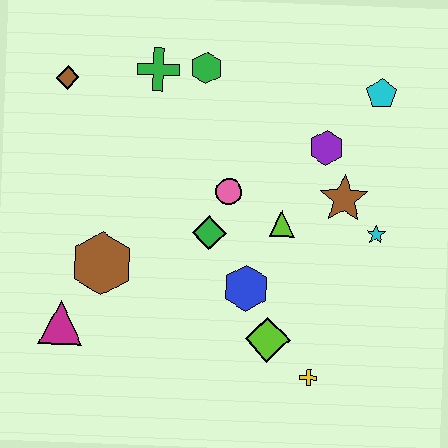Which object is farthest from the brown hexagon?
The cyan pentagon is farthest from the brown hexagon.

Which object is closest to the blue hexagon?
The lime diamond is closest to the blue hexagon.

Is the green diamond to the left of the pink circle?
Yes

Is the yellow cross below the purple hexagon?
Yes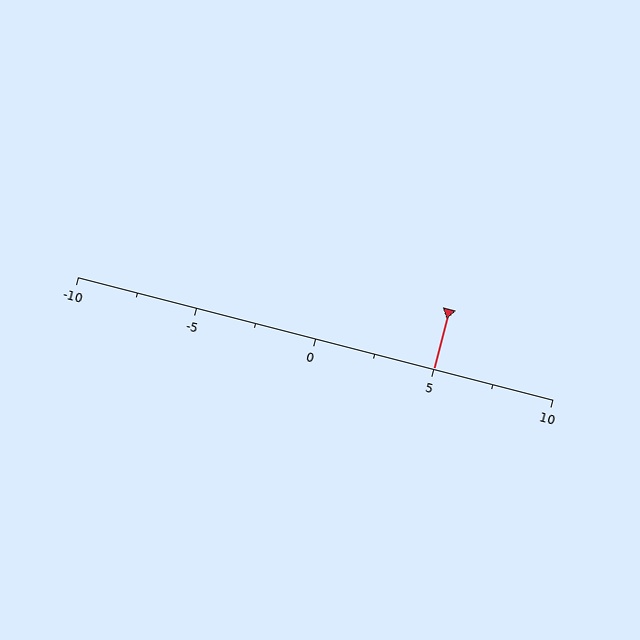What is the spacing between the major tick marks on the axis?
The major ticks are spaced 5 apart.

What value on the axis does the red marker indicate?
The marker indicates approximately 5.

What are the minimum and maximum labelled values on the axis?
The axis runs from -10 to 10.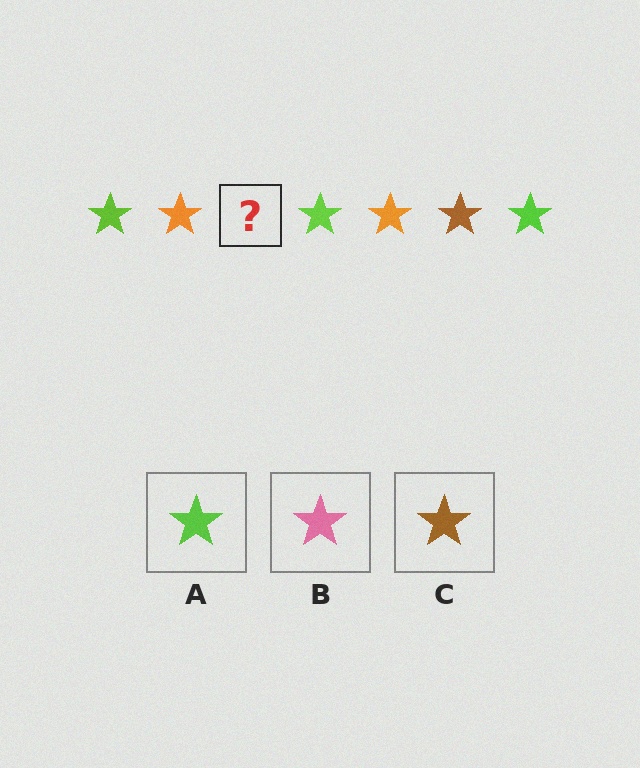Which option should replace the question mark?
Option C.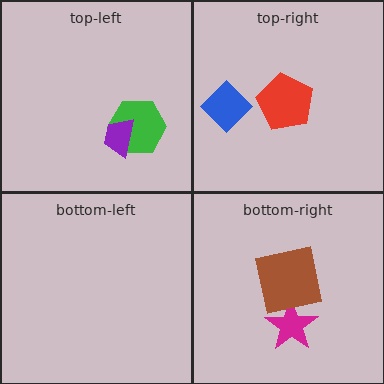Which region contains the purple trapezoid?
The top-left region.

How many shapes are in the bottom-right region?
2.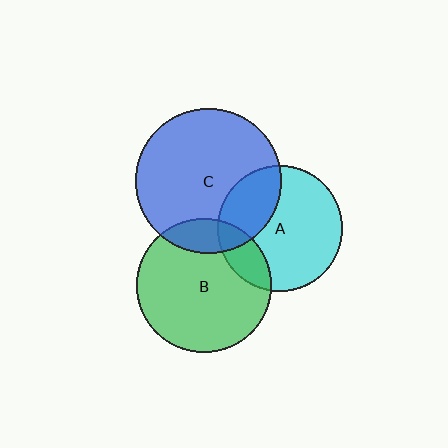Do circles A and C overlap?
Yes.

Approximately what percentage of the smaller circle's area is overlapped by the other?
Approximately 30%.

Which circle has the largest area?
Circle C (blue).